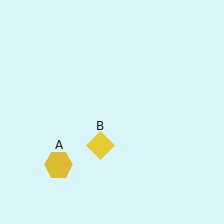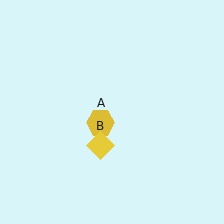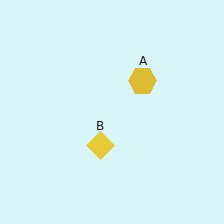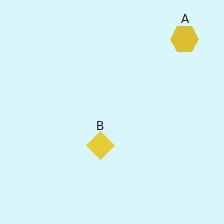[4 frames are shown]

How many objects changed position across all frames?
1 object changed position: yellow hexagon (object A).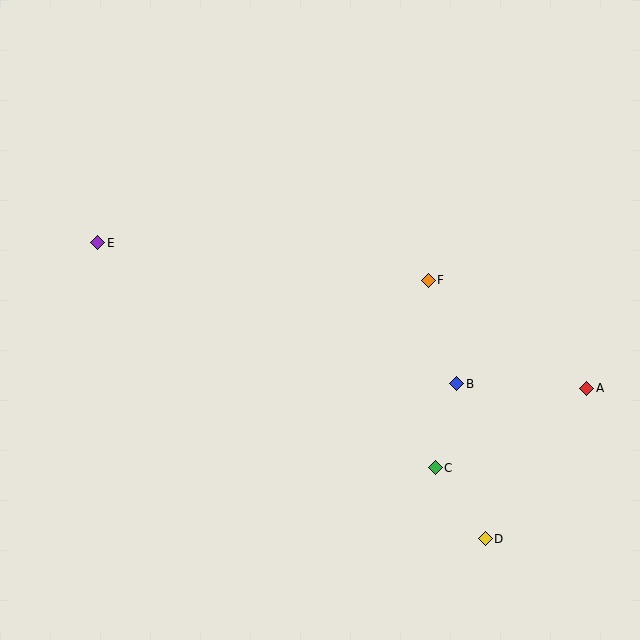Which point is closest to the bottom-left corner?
Point E is closest to the bottom-left corner.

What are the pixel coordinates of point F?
Point F is at (428, 280).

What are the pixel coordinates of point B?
Point B is at (457, 384).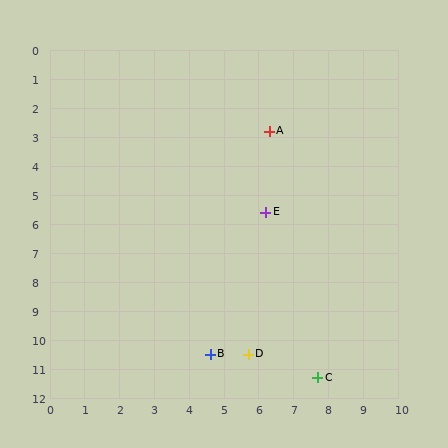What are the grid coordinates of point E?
Point E is at approximately (6.2, 5.6).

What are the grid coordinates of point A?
Point A is at approximately (6.3, 2.8).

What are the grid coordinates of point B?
Point B is at approximately (4.6, 10.5).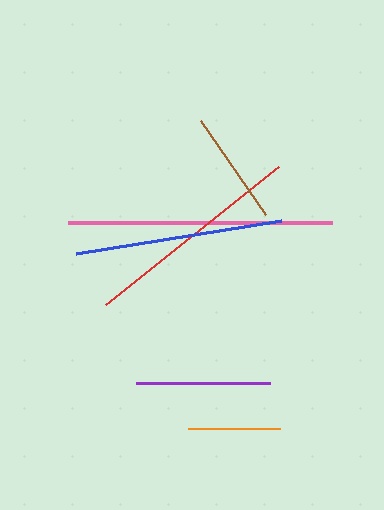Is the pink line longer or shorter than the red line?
The pink line is longer than the red line.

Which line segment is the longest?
The pink line is the longest at approximately 264 pixels.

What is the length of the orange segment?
The orange segment is approximately 92 pixels long.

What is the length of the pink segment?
The pink segment is approximately 264 pixels long.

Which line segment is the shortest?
The orange line is the shortest at approximately 92 pixels.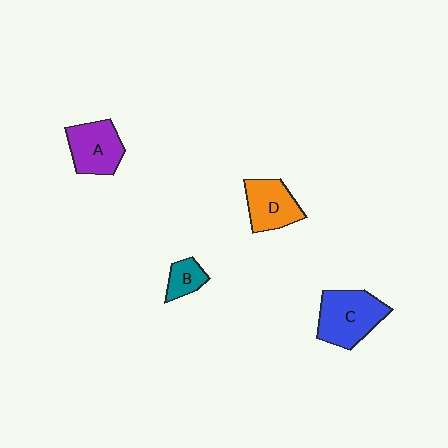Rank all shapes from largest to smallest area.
From largest to smallest: C (blue), A (purple), D (orange), B (teal).